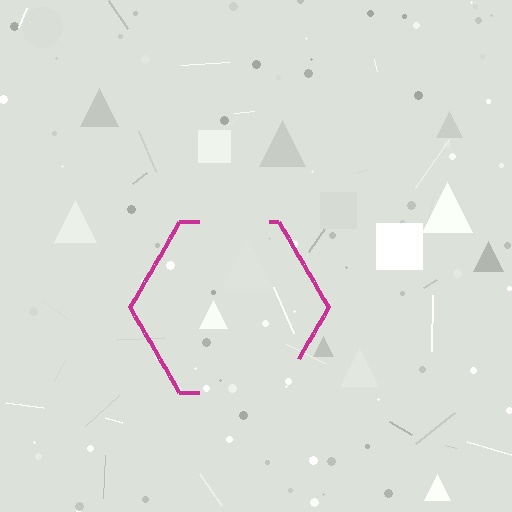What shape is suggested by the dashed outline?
The dashed outline suggests a hexagon.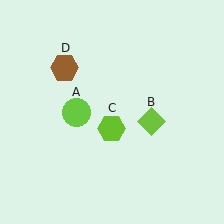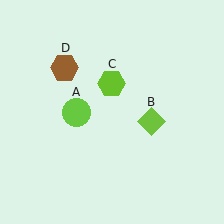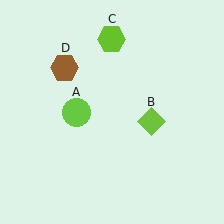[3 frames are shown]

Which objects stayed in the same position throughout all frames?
Lime circle (object A) and lime diamond (object B) and brown hexagon (object D) remained stationary.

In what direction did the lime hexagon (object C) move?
The lime hexagon (object C) moved up.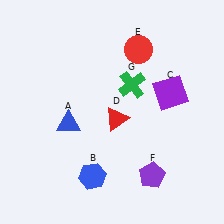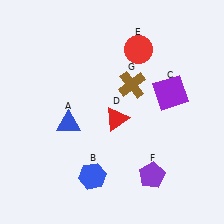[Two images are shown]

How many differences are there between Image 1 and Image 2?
There is 1 difference between the two images.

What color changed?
The cross (G) changed from green in Image 1 to brown in Image 2.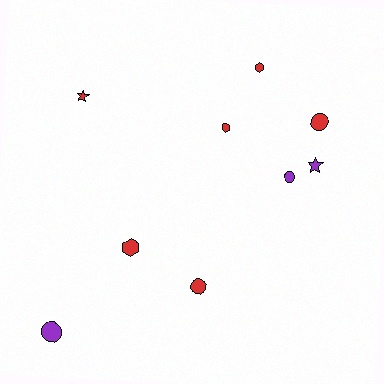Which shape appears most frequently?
Circle, with 4 objects.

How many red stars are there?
There is 1 red star.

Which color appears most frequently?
Red, with 6 objects.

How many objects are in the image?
There are 9 objects.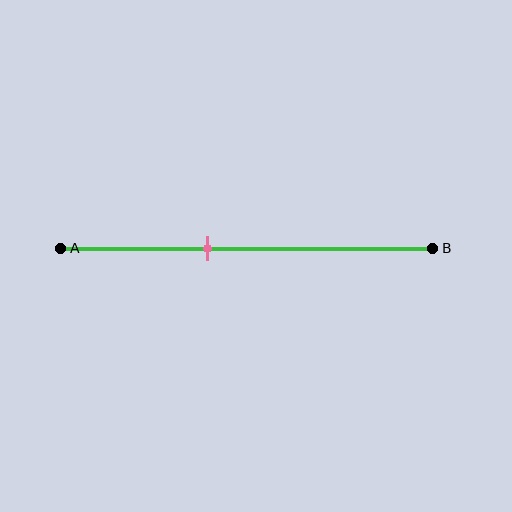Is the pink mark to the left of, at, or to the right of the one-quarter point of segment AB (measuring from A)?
The pink mark is to the right of the one-quarter point of segment AB.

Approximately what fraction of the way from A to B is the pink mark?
The pink mark is approximately 40% of the way from A to B.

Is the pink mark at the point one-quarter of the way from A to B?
No, the mark is at about 40% from A, not at the 25% one-quarter point.